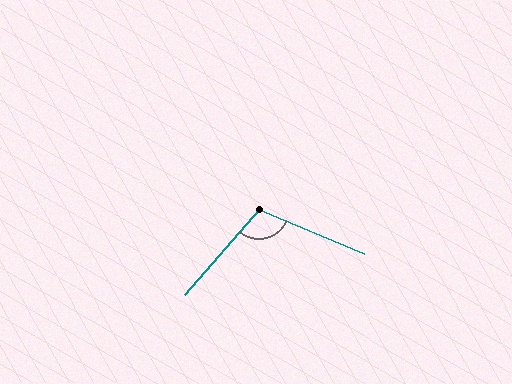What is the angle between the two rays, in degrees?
Approximately 109 degrees.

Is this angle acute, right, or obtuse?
It is obtuse.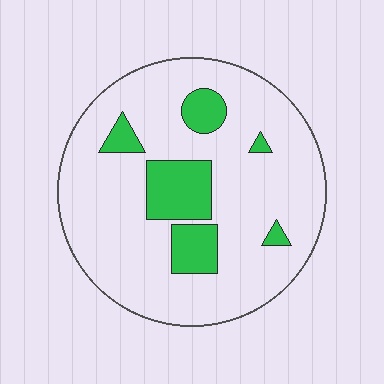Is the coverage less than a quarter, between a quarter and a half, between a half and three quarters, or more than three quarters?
Less than a quarter.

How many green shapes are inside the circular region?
6.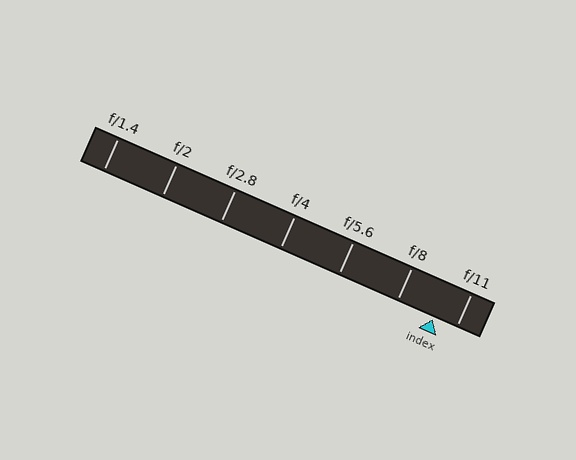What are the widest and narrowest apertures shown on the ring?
The widest aperture shown is f/1.4 and the narrowest is f/11.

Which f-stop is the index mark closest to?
The index mark is closest to f/11.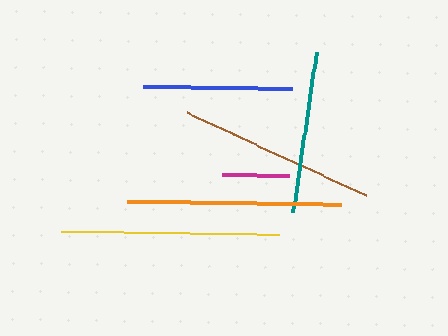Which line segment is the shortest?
The magenta line is the shortest at approximately 67 pixels.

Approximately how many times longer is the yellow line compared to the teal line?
The yellow line is approximately 1.4 times the length of the teal line.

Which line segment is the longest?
The yellow line is the longest at approximately 218 pixels.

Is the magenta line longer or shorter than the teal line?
The teal line is longer than the magenta line.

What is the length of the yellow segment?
The yellow segment is approximately 218 pixels long.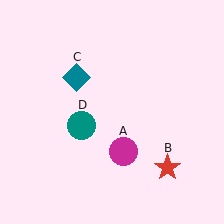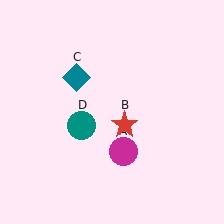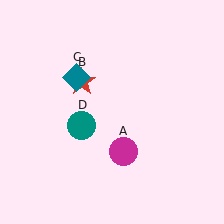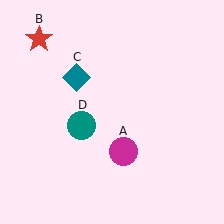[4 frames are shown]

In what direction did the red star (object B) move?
The red star (object B) moved up and to the left.